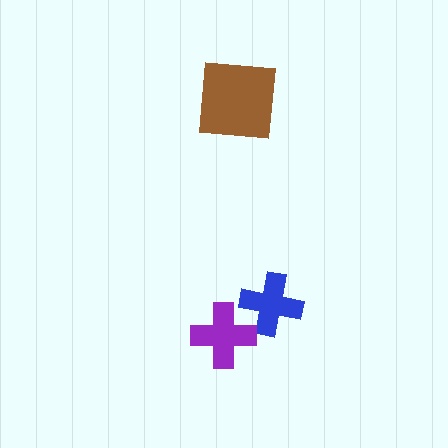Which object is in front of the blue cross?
The purple cross is in front of the blue cross.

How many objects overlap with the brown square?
0 objects overlap with the brown square.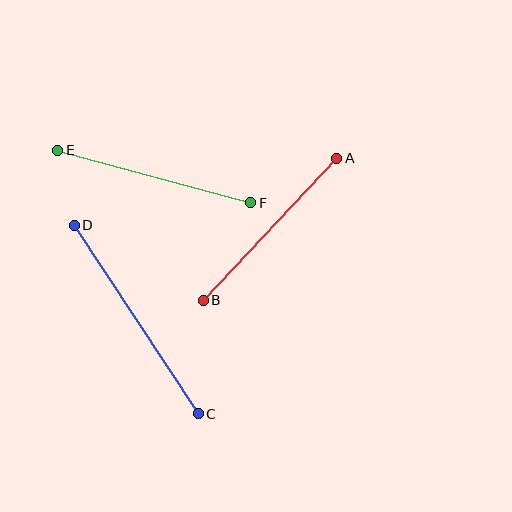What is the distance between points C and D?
The distance is approximately 226 pixels.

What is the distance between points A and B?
The distance is approximately 195 pixels.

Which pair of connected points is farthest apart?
Points C and D are farthest apart.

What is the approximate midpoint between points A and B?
The midpoint is at approximately (270, 229) pixels.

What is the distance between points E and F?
The distance is approximately 200 pixels.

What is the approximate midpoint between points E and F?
The midpoint is at approximately (154, 176) pixels.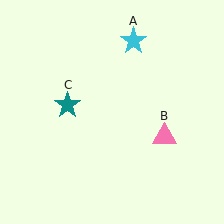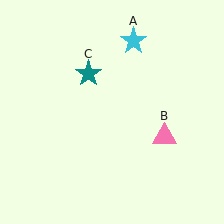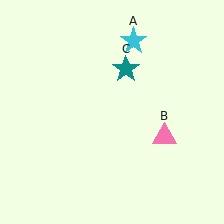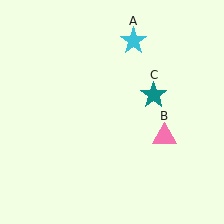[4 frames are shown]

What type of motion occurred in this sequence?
The teal star (object C) rotated clockwise around the center of the scene.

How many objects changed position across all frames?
1 object changed position: teal star (object C).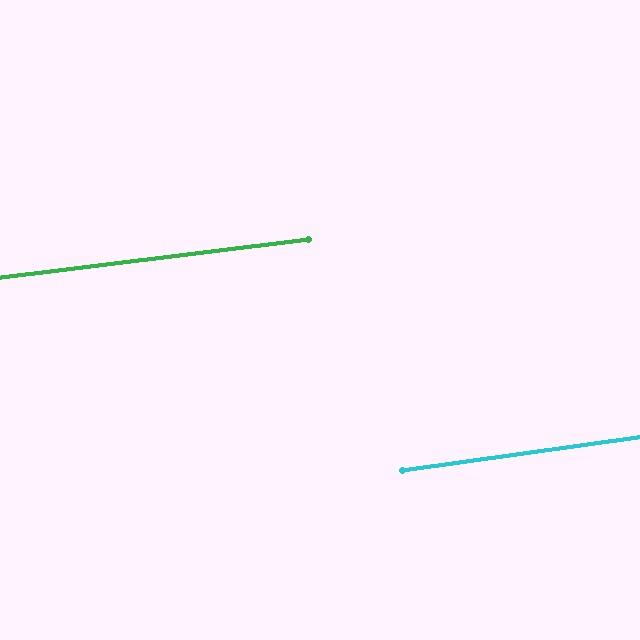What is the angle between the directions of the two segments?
Approximately 1 degree.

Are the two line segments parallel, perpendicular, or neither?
Parallel — their directions differ by only 0.9°.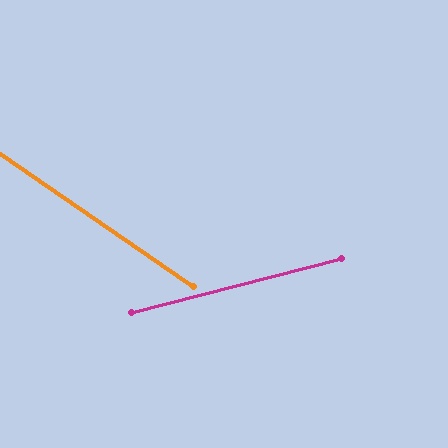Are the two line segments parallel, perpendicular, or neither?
Neither parallel nor perpendicular — they differ by about 49°.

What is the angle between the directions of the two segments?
Approximately 49 degrees.